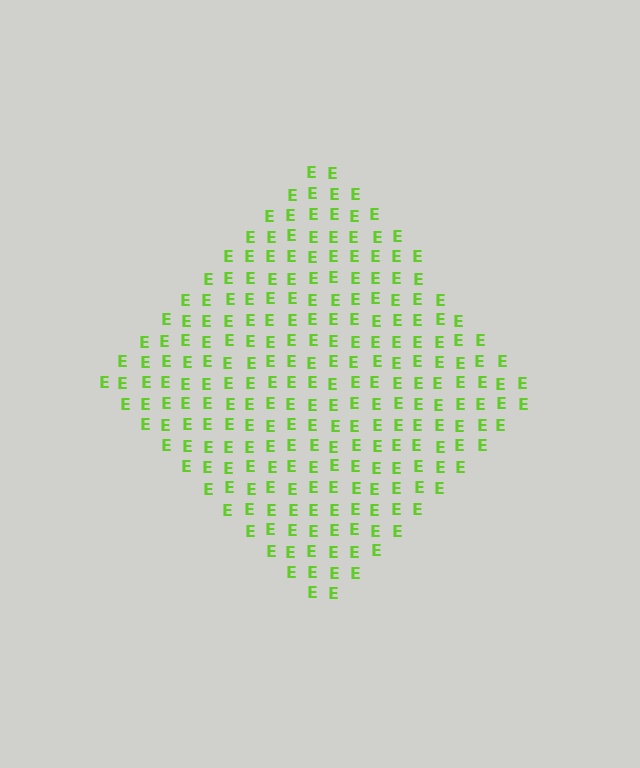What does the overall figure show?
The overall figure shows a diamond.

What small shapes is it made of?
It is made of small letter E's.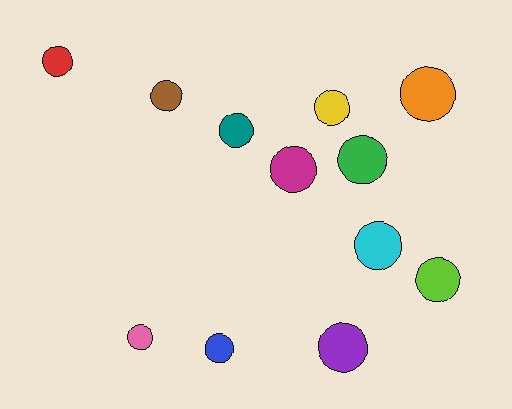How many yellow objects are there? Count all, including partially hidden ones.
There is 1 yellow object.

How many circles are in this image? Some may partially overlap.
There are 12 circles.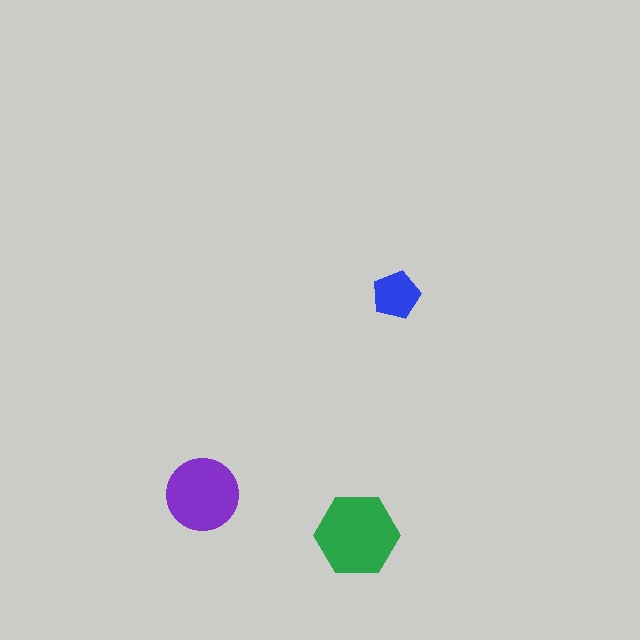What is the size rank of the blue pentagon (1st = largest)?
3rd.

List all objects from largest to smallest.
The green hexagon, the purple circle, the blue pentagon.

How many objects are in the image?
There are 3 objects in the image.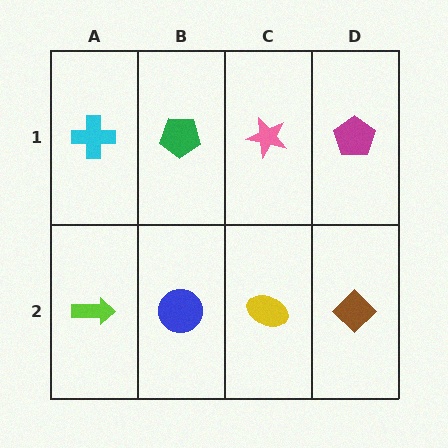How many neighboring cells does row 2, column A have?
2.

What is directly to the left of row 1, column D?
A pink star.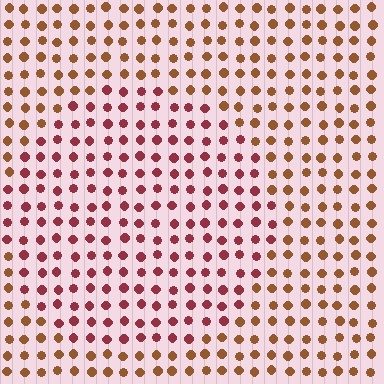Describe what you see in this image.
The image is filled with small brown elements in a uniform arrangement. A circle-shaped region is visible where the elements are tinted to a slightly different hue, forming a subtle color boundary.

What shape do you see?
I see a circle.